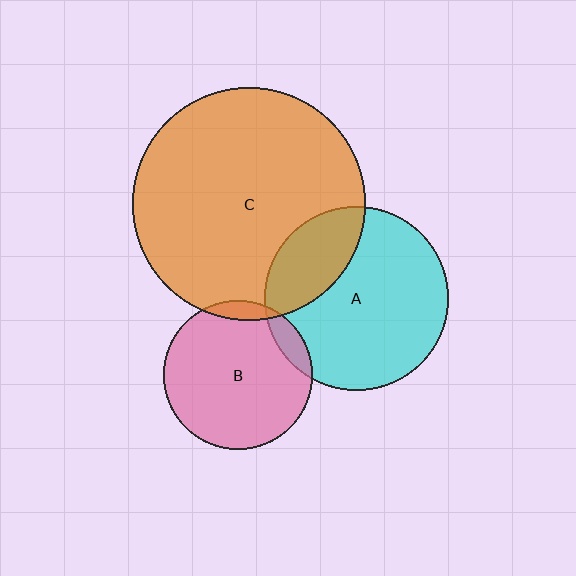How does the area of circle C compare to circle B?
Approximately 2.4 times.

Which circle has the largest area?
Circle C (orange).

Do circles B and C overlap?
Yes.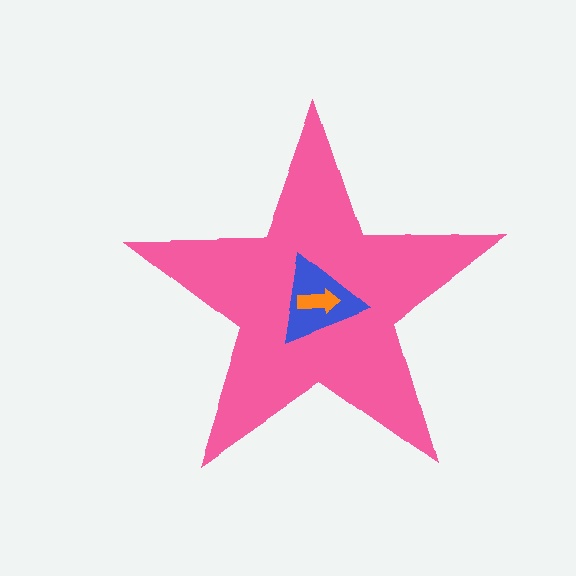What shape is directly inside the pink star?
The blue triangle.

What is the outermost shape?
The pink star.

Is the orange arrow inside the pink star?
Yes.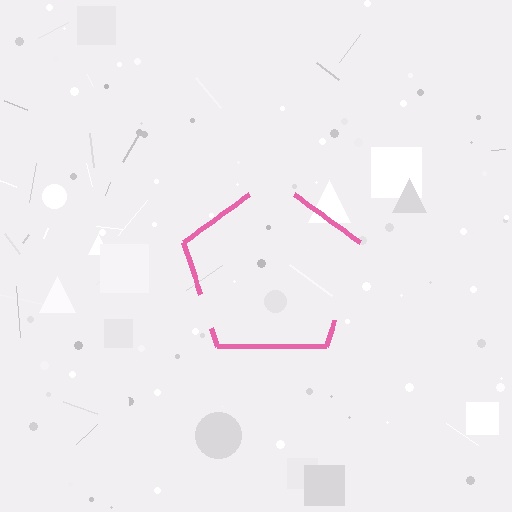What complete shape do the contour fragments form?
The contour fragments form a pentagon.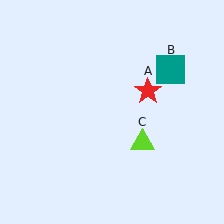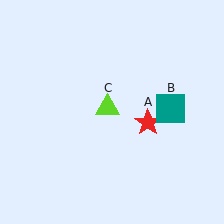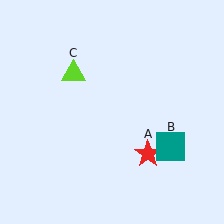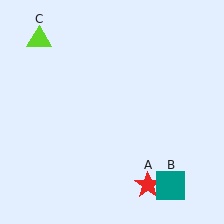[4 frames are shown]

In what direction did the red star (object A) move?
The red star (object A) moved down.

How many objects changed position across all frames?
3 objects changed position: red star (object A), teal square (object B), lime triangle (object C).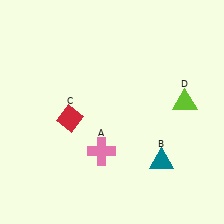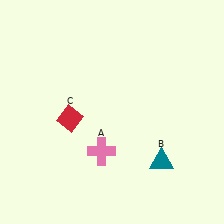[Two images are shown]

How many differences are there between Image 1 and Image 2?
There is 1 difference between the two images.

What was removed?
The lime triangle (D) was removed in Image 2.